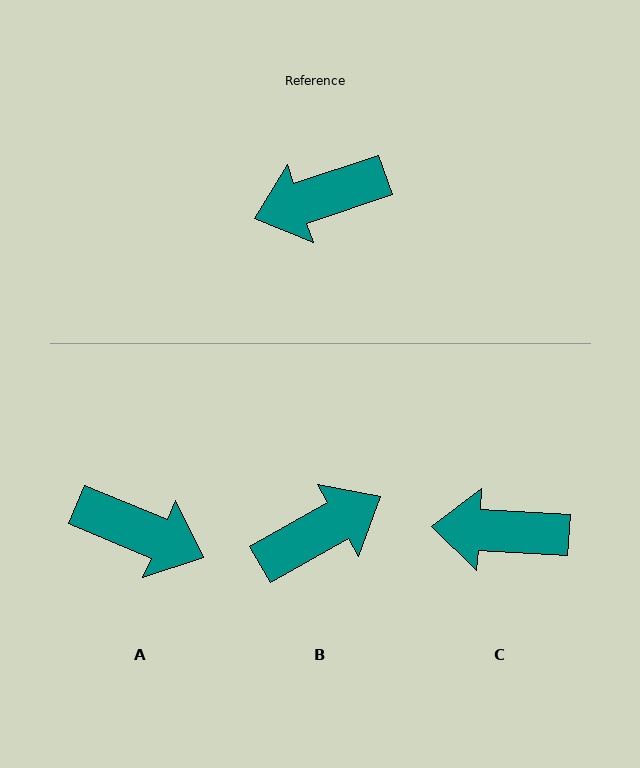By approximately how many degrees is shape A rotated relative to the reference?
Approximately 139 degrees counter-clockwise.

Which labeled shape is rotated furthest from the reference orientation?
B, about 169 degrees away.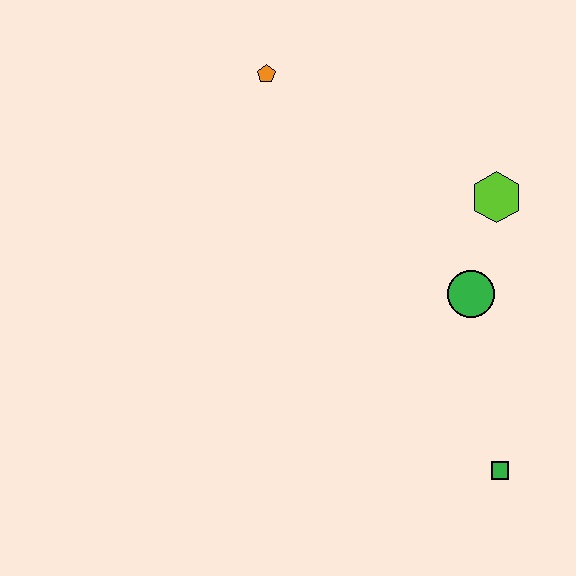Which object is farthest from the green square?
The orange pentagon is farthest from the green square.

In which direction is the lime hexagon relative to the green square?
The lime hexagon is above the green square.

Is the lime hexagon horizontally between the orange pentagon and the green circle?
No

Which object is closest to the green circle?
The lime hexagon is closest to the green circle.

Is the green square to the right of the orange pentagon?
Yes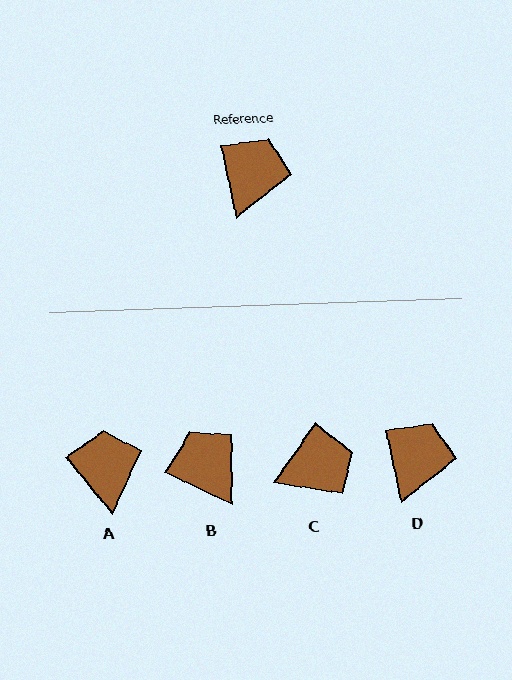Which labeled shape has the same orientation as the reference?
D.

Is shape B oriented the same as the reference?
No, it is off by about 52 degrees.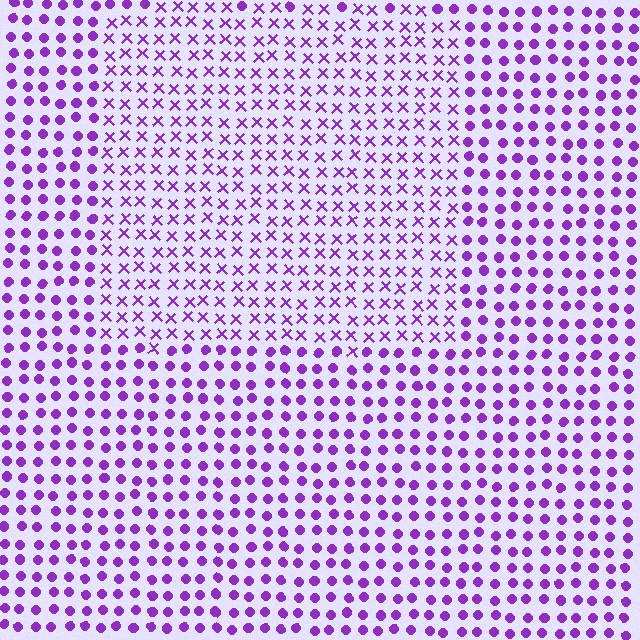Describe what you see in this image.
The image is filled with small purple elements arranged in a uniform grid. A rectangle-shaped region contains X marks, while the surrounding area contains circles. The boundary is defined purely by the change in element shape.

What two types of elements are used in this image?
The image uses X marks inside the rectangle region and circles outside it.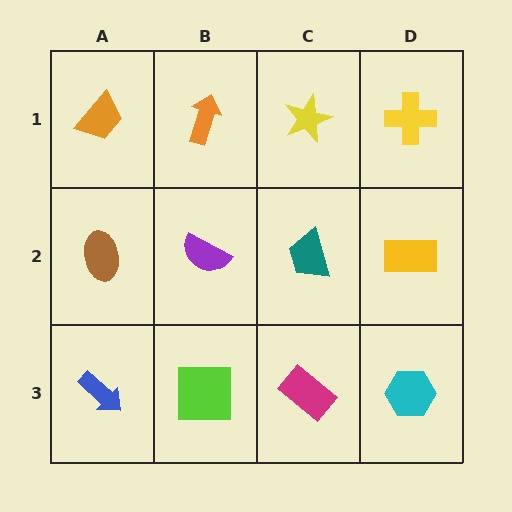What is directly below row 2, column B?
A lime square.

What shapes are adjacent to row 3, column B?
A purple semicircle (row 2, column B), a blue arrow (row 3, column A), a magenta rectangle (row 3, column C).